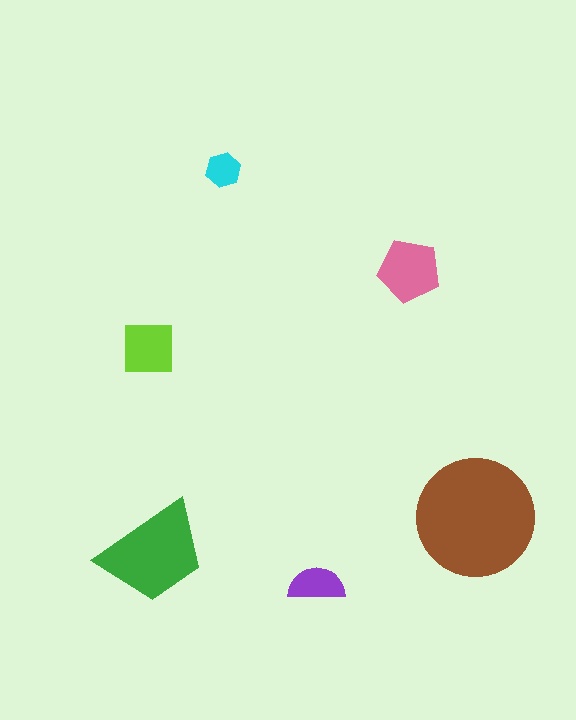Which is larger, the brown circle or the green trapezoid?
The brown circle.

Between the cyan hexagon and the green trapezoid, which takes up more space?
The green trapezoid.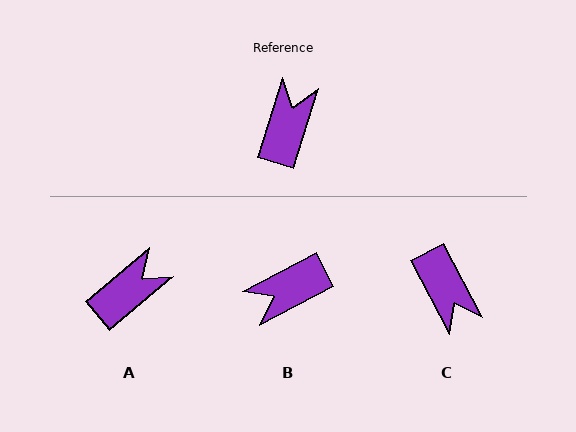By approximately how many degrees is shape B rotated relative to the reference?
Approximately 135 degrees counter-clockwise.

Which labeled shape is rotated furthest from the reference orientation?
C, about 135 degrees away.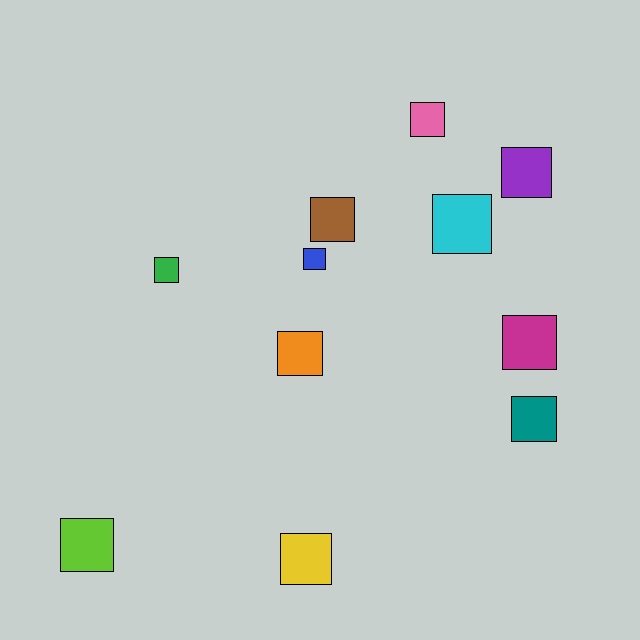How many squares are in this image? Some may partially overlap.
There are 11 squares.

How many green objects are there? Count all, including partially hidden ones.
There is 1 green object.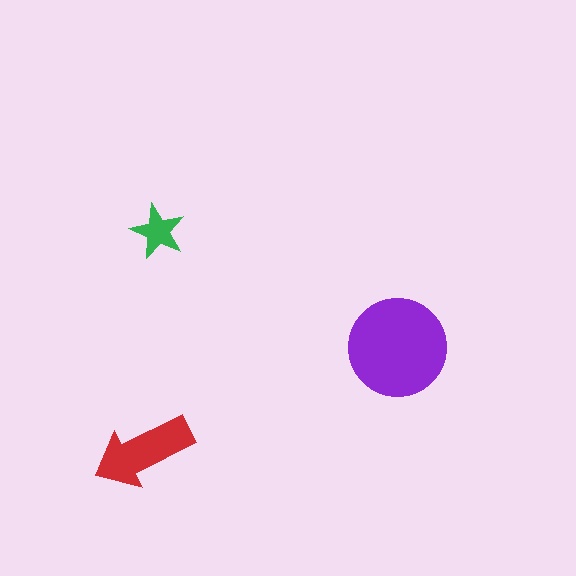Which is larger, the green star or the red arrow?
The red arrow.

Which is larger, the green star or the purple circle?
The purple circle.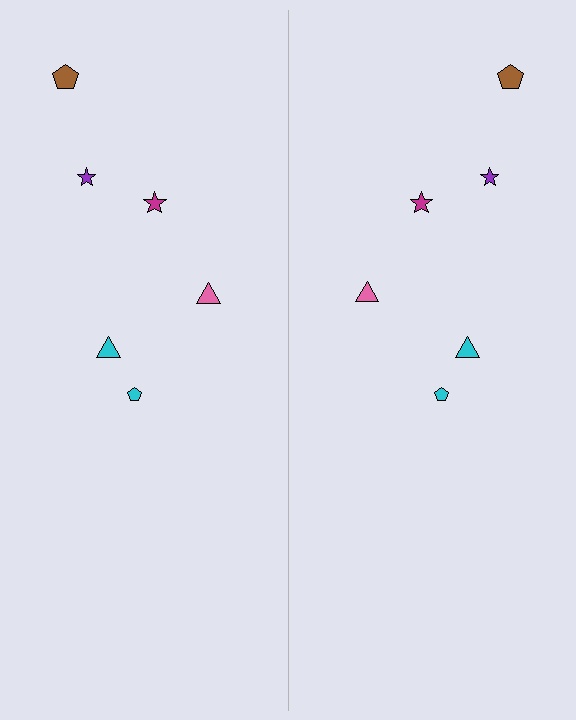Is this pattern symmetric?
Yes, this pattern has bilateral (reflection) symmetry.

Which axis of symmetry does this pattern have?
The pattern has a vertical axis of symmetry running through the center of the image.